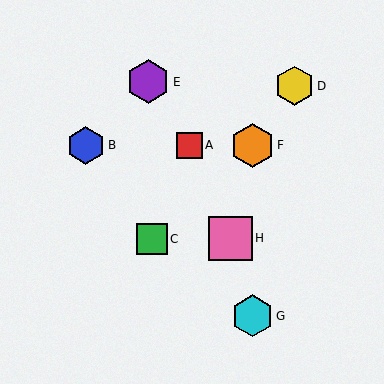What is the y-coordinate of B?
Object B is at y≈145.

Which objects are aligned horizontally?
Objects A, B, F are aligned horizontally.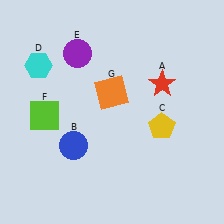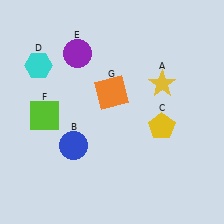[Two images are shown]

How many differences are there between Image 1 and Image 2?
There is 1 difference between the two images.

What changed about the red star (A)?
In Image 1, A is red. In Image 2, it changed to yellow.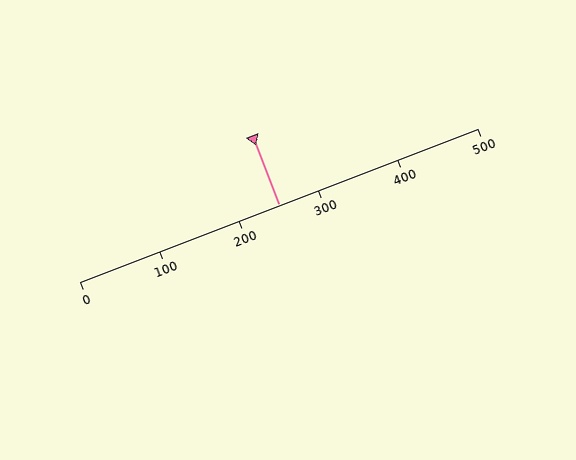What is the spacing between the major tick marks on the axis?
The major ticks are spaced 100 apart.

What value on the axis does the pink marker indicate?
The marker indicates approximately 250.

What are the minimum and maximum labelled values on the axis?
The axis runs from 0 to 500.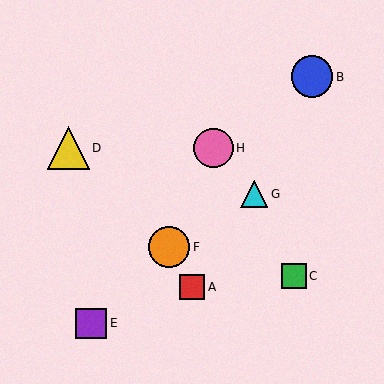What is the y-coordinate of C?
Object C is at y≈276.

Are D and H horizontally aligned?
Yes, both are at y≈148.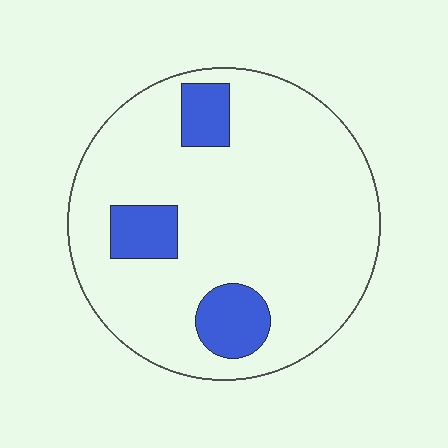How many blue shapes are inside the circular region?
3.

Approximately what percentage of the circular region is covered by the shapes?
Approximately 15%.